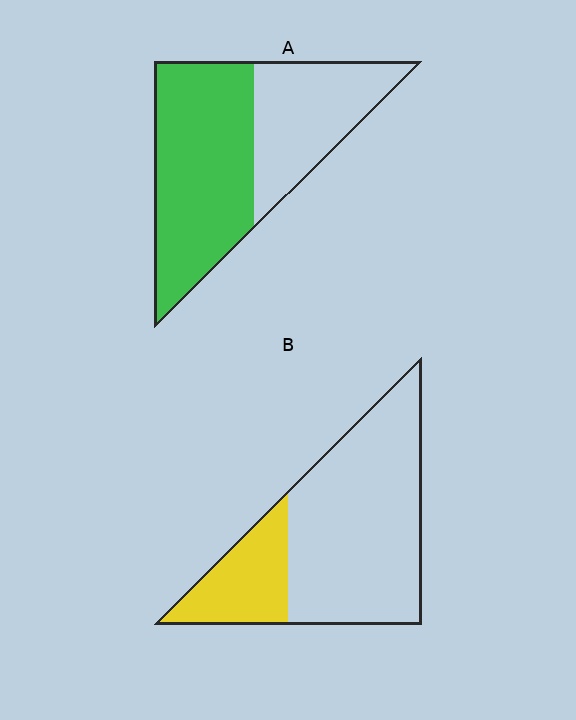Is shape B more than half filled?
No.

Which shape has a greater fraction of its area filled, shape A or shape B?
Shape A.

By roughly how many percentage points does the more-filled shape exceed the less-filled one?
By roughly 35 percentage points (A over B).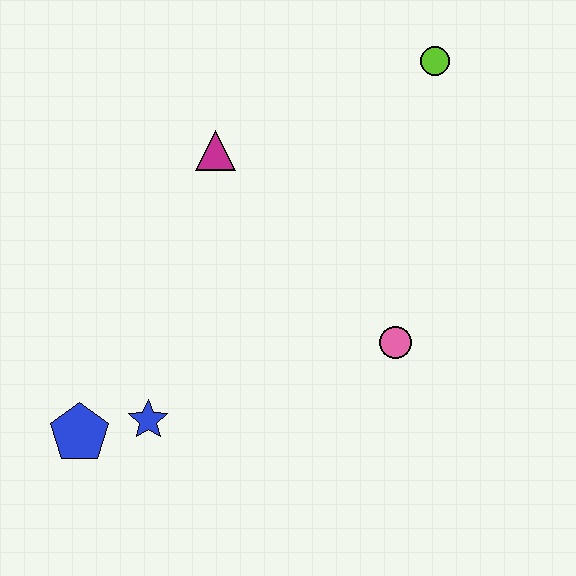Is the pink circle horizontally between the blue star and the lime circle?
Yes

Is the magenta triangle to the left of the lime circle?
Yes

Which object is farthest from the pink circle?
The blue pentagon is farthest from the pink circle.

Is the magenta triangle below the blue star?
No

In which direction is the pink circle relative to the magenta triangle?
The pink circle is below the magenta triangle.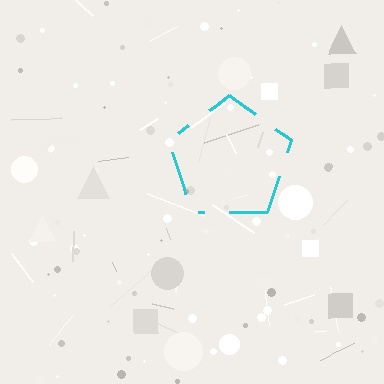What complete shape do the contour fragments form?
The contour fragments form a pentagon.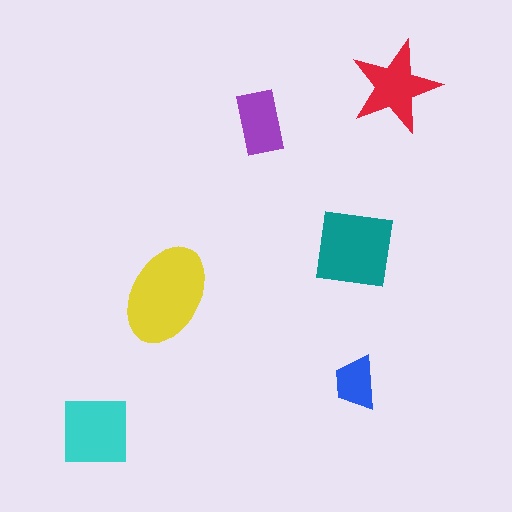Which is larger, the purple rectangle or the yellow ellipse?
The yellow ellipse.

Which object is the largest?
The yellow ellipse.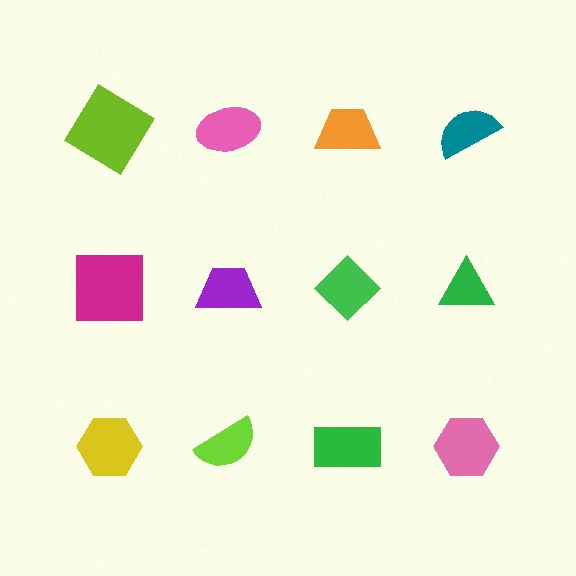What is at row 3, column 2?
A lime semicircle.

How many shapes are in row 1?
4 shapes.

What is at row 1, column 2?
A pink ellipse.